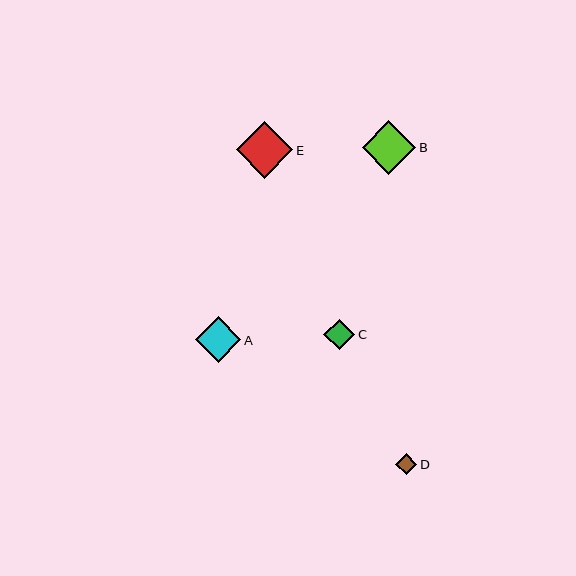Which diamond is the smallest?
Diamond D is the smallest with a size of approximately 21 pixels.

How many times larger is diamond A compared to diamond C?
Diamond A is approximately 1.5 times the size of diamond C.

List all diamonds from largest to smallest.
From largest to smallest: E, B, A, C, D.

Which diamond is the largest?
Diamond E is the largest with a size of approximately 56 pixels.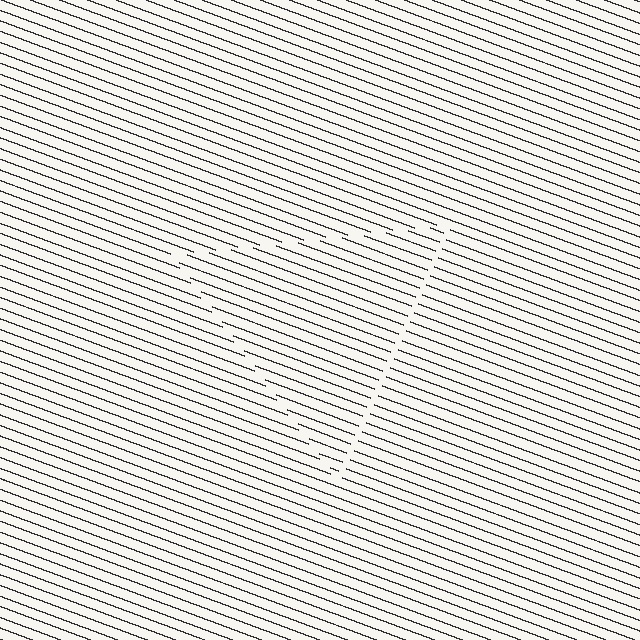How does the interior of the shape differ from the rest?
The interior of the shape contains the same grating, shifted by half a period — the contour is defined by the phase discontinuity where line-ends from the inner and outer gratings abut.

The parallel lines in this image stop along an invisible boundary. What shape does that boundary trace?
An illusory triangle. The interior of the shape contains the same grating, shifted by half a period — the contour is defined by the phase discontinuity where line-ends from the inner and outer gratings abut.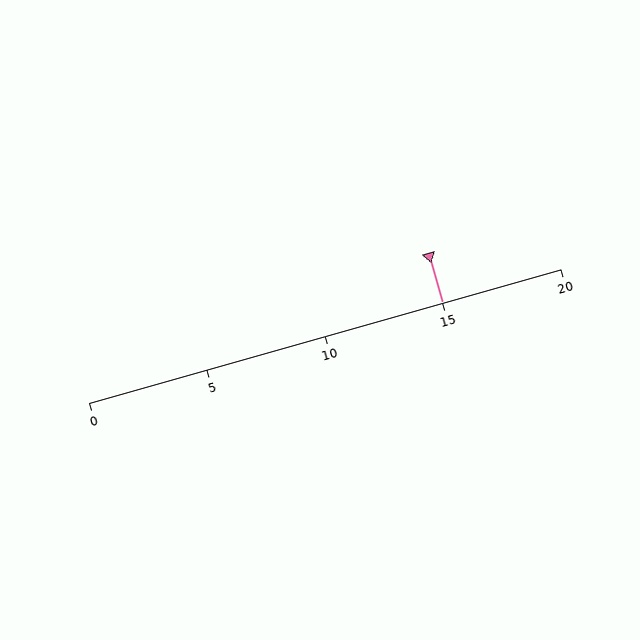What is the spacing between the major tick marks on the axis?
The major ticks are spaced 5 apart.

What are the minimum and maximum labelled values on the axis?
The axis runs from 0 to 20.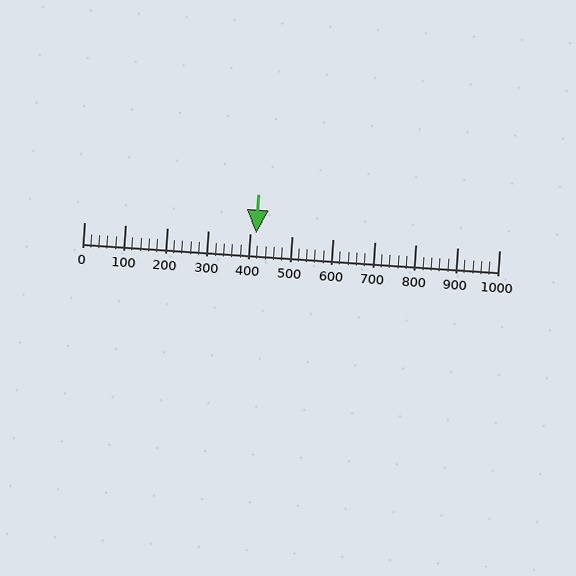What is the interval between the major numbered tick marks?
The major tick marks are spaced 100 units apart.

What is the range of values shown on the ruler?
The ruler shows values from 0 to 1000.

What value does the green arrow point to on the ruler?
The green arrow points to approximately 416.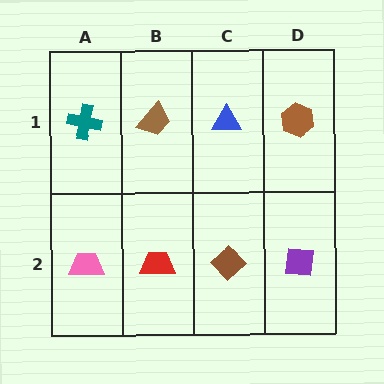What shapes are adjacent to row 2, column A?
A teal cross (row 1, column A), a red trapezoid (row 2, column B).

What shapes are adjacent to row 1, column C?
A brown diamond (row 2, column C), a brown trapezoid (row 1, column B), a brown hexagon (row 1, column D).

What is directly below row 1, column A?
A pink trapezoid.